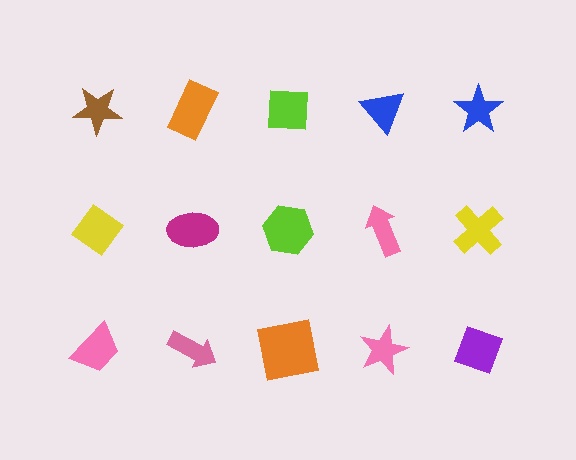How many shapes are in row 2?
5 shapes.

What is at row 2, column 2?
A magenta ellipse.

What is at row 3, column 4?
A pink star.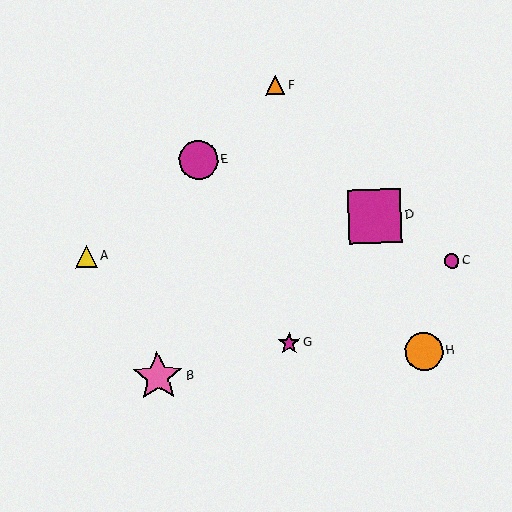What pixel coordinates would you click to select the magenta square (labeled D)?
Click at (375, 216) to select the magenta square D.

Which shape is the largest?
The magenta square (labeled D) is the largest.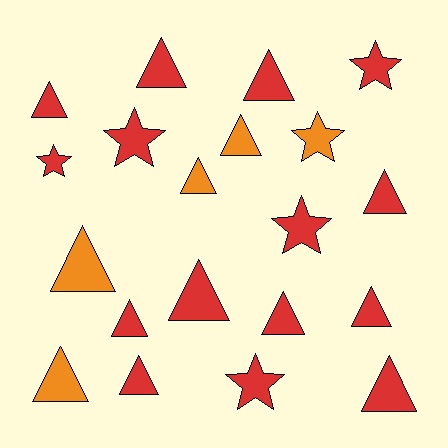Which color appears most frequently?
Red, with 15 objects.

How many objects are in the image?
There are 20 objects.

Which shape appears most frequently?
Triangle, with 14 objects.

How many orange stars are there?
There is 1 orange star.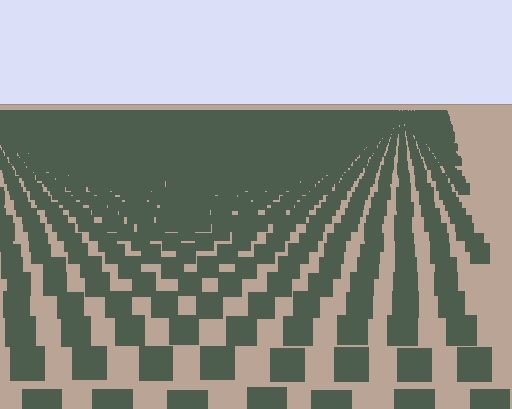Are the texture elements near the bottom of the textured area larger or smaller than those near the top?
Larger. Near the bottom, elements are closer to the viewer and appear at a bigger on-screen size.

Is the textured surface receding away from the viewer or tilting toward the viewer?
The surface is receding away from the viewer. Texture elements get smaller and denser toward the top.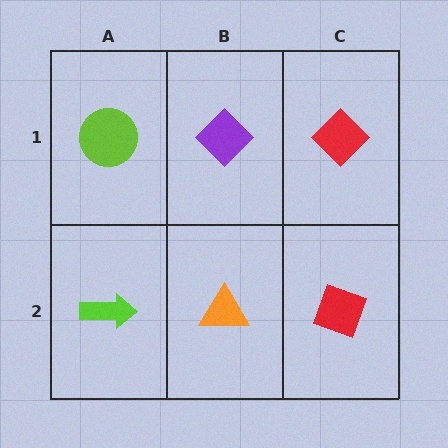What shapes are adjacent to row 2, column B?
A purple diamond (row 1, column B), a lime arrow (row 2, column A), a red diamond (row 2, column C).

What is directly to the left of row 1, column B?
A lime circle.